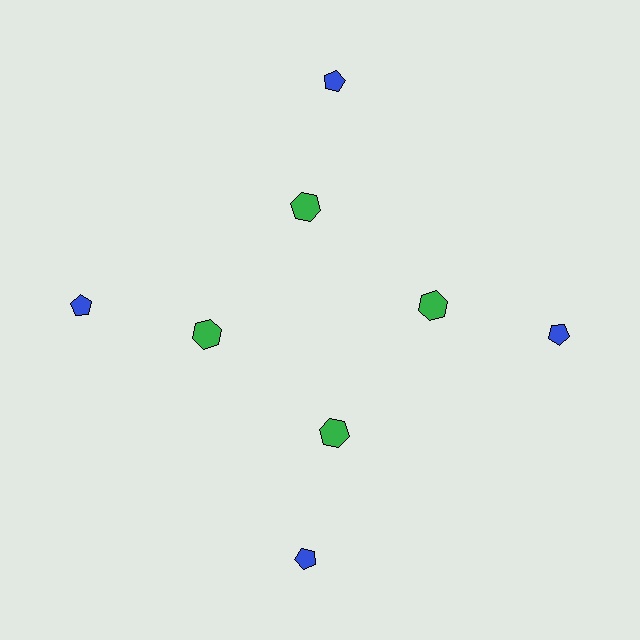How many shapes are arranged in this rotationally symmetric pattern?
There are 8 shapes, arranged in 4 groups of 2.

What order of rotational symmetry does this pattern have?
This pattern has 4-fold rotational symmetry.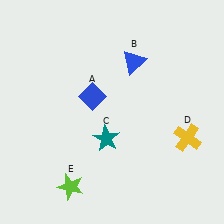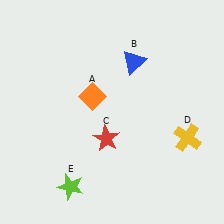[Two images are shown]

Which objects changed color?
A changed from blue to orange. C changed from teal to red.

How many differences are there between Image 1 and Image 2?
There are 2 differences between the two images.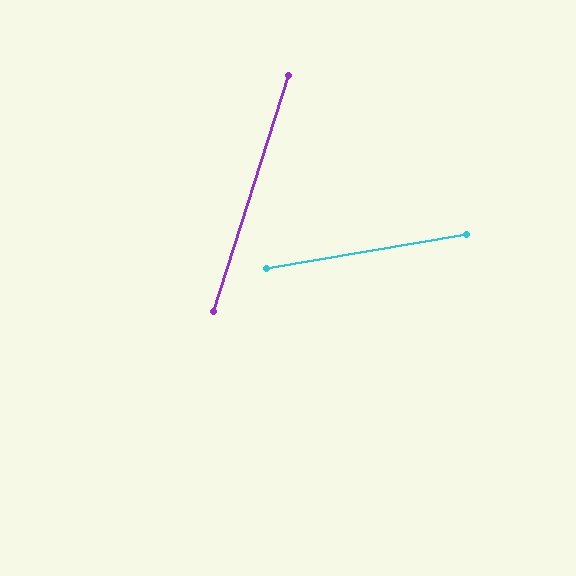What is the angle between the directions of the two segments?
Approximately 63 degrees.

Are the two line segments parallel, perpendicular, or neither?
Neither parallel nor perpendicular — they differ by about 63°.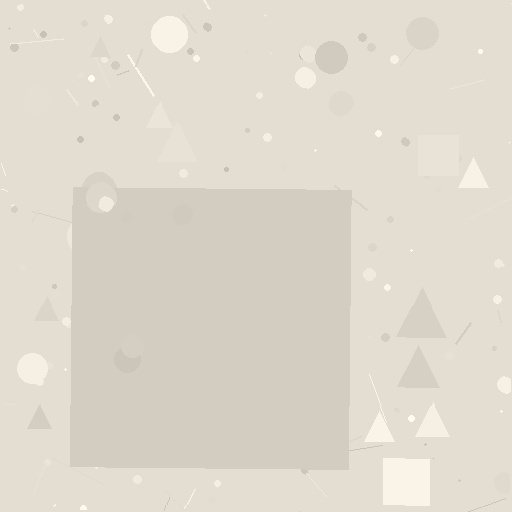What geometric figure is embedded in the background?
A square is embedded in the background.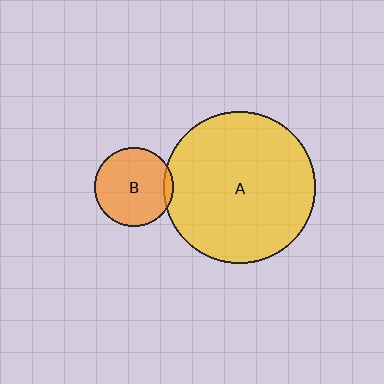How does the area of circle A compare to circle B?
Approximately 3.7 times.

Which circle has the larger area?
Circle A (yellow).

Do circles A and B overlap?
Yes.